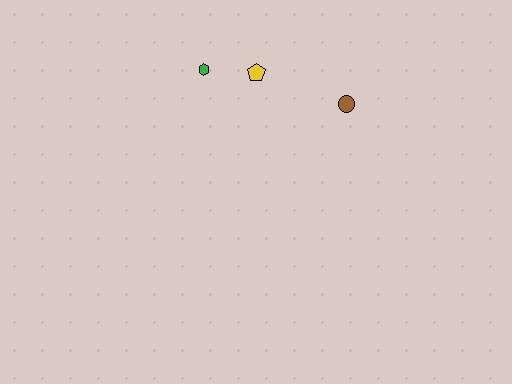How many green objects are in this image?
There is 1 green object.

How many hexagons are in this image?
There is 1 hexagon.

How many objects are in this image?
There are 3 objects.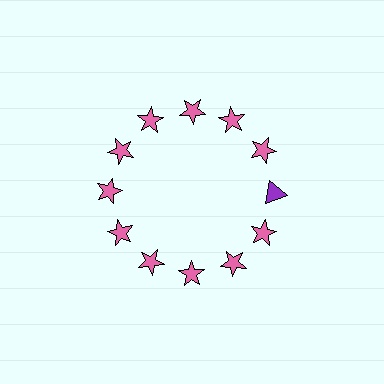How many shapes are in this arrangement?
There are 12 shapes arranged in a ring pattern.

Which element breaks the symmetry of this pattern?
The purple triangle at roughly the 3 o'clock position breaks the symmetry. All other shapes are pink stars.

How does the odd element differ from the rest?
It differs in both color (purple instead of pink) and shape (triangle instead of star).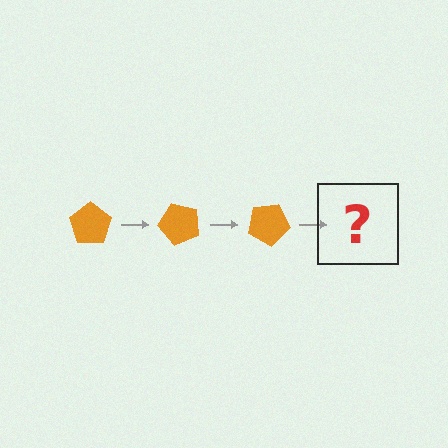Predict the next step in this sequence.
The next step is an orange pentagon rotated 150 degrees.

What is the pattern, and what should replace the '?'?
The pattern is that the pentagon rotates 50 degrees each step. The '?' should be an orange pentagon rotated 150 degrees.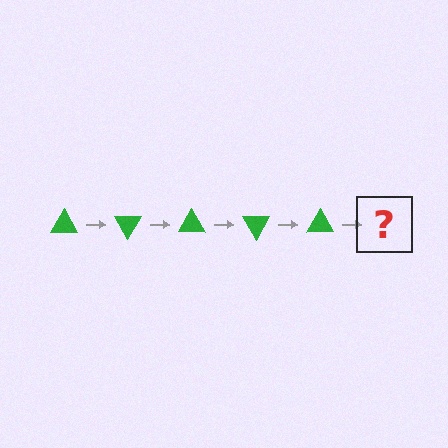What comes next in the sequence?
The next element should be a green triangle rotated 300 degrees.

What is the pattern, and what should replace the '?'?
The pattern is that the triangle rotates 60 degrees each step. The '?' should be a green triangle rotated 300 degrees.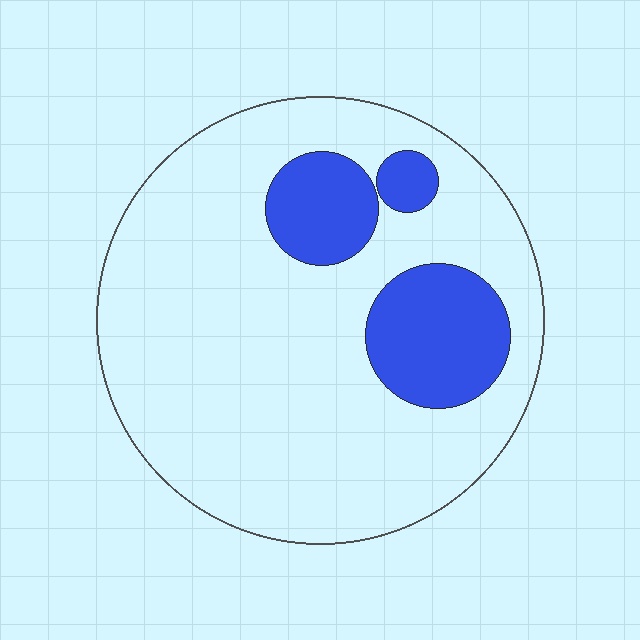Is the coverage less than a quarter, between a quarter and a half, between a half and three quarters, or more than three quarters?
Less than a quarter.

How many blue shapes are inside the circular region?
3.